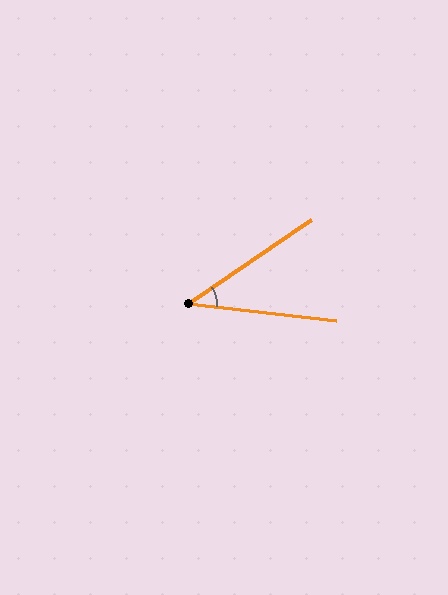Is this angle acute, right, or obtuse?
It is acute.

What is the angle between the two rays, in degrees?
Approximately 41 degrees.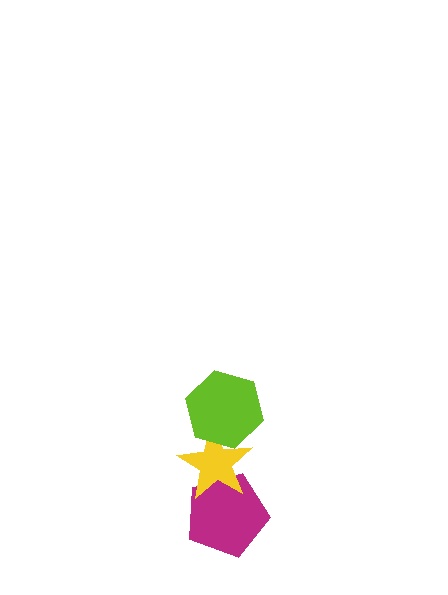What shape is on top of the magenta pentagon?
The yellow star is on top of the magenta pentagon.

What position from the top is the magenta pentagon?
The magenta pentagon is 3rd from the top.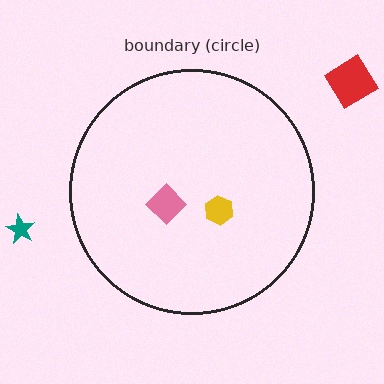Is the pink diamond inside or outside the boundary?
Inside.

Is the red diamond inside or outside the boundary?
Outside.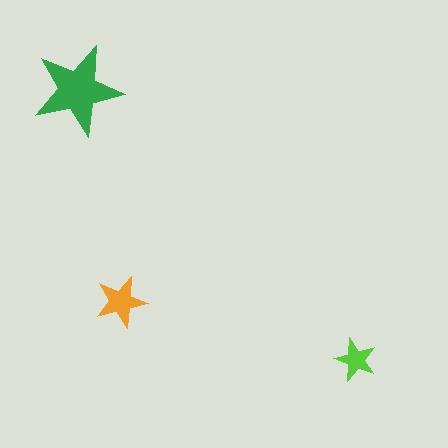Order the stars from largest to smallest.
the green one, the orange one, the lime one.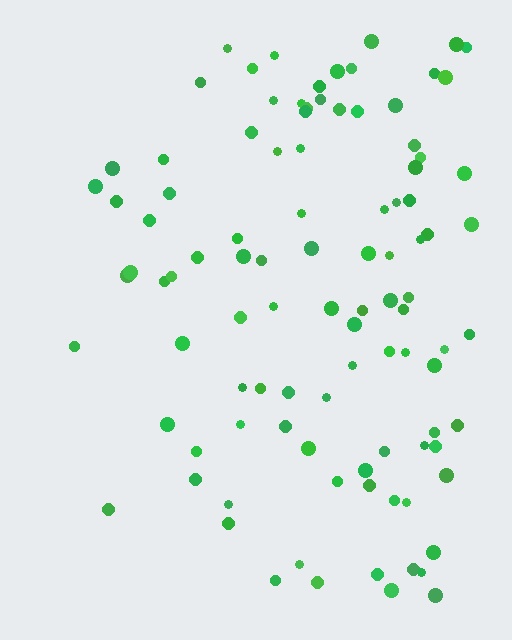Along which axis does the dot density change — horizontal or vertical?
Horizontal.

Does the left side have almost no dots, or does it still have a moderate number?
Still a moderate number, just noticeably fewer than the right.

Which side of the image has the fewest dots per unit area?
The left.